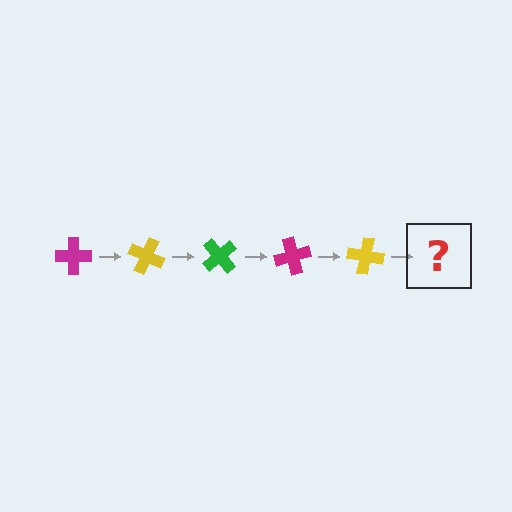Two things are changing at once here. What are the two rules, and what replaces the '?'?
The two rules are that it rotates 25 degrees each step and the color cycles through magenta, yellow, and green. The '?' should be a green cross, rotated 125 degrees from the start.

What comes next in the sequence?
The next element should be a green cross, rotated 125 degrees from the start.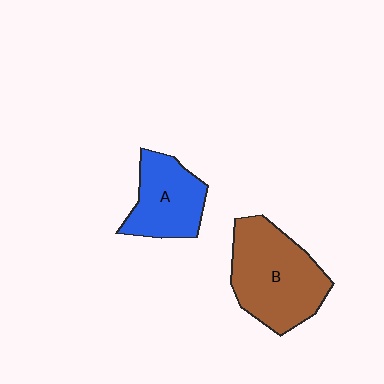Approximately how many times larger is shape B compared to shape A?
Approximately 1.5 times.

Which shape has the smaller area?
Shape A (blue).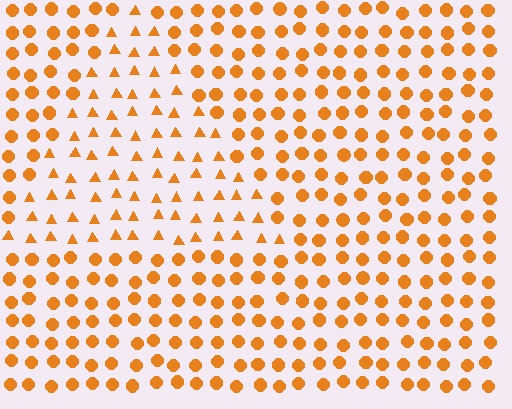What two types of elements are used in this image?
The image uses triangles inside the triangle region and circles outside it.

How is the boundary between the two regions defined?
The boundary is defined by a change in element shape: triangles inside vs. circles outside. All elements share the same color and spacing.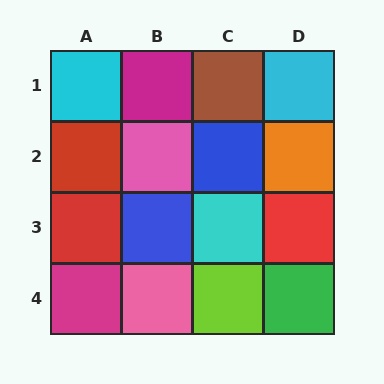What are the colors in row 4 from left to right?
Magenta, pink, lime, green.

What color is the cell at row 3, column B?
Blue.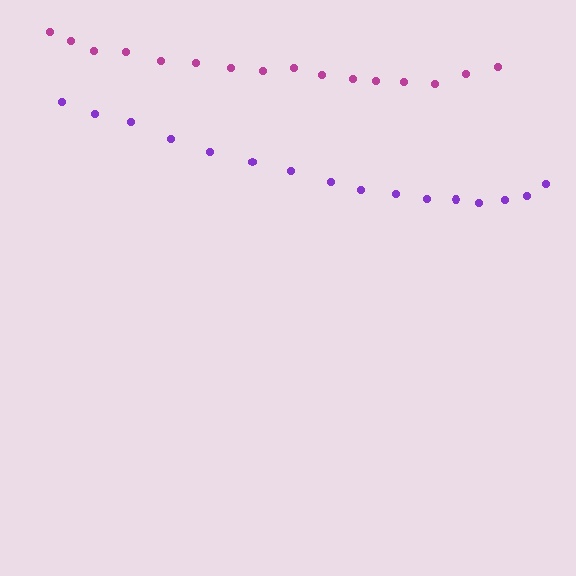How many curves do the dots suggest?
There are 2 distinct paths.